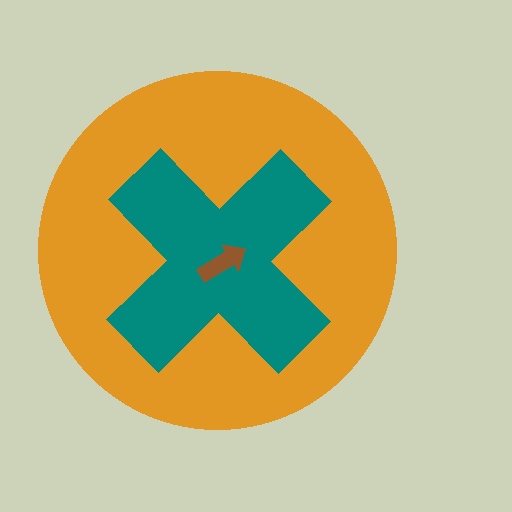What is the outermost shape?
The orange circle.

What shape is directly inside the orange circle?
The teal cross.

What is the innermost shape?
The brown arrow.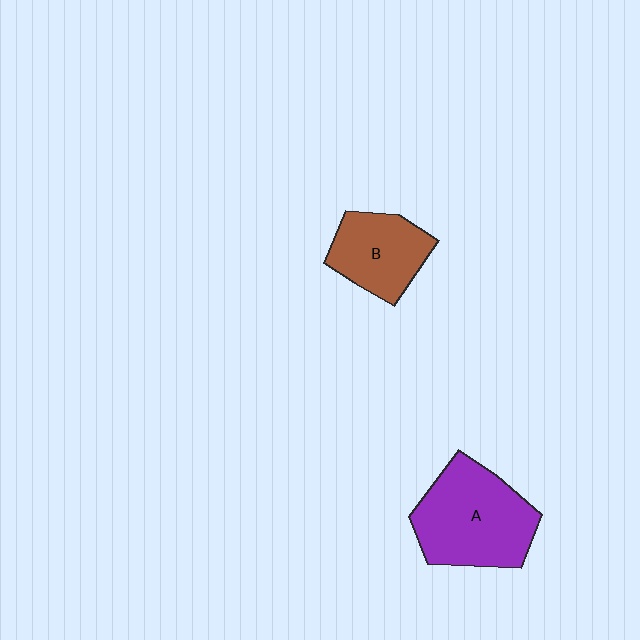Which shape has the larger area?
Shape A (purple).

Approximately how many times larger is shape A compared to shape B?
Approximately 1.5 times.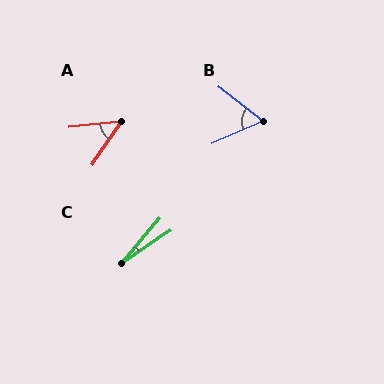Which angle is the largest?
B, at approximately 61 degrees.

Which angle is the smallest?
C, at approximately 16 degrees.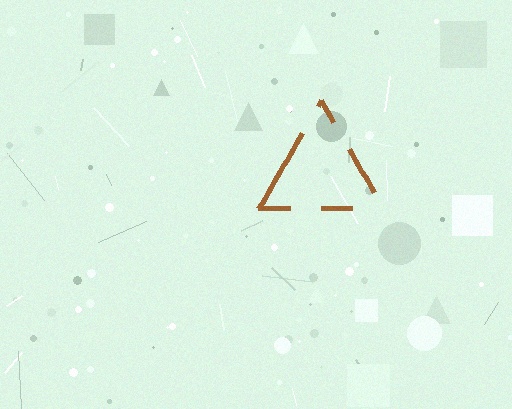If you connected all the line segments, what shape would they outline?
They would outline a triangle.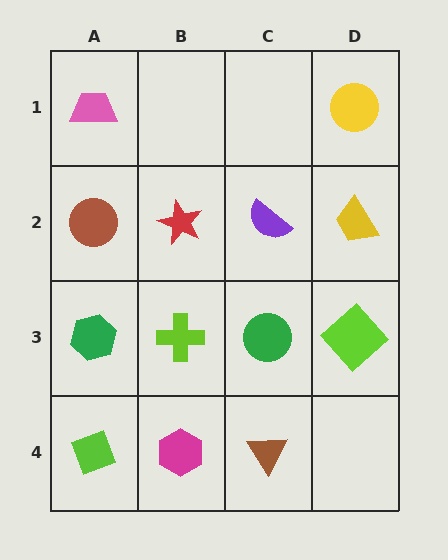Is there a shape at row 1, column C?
No, that cell is empty.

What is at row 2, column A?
A brown circle.